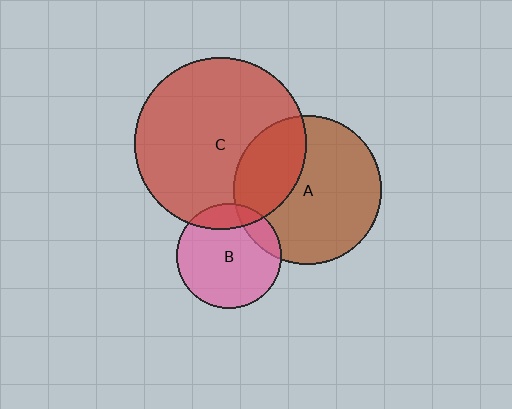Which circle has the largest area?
Circle C (red).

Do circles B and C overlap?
Yes.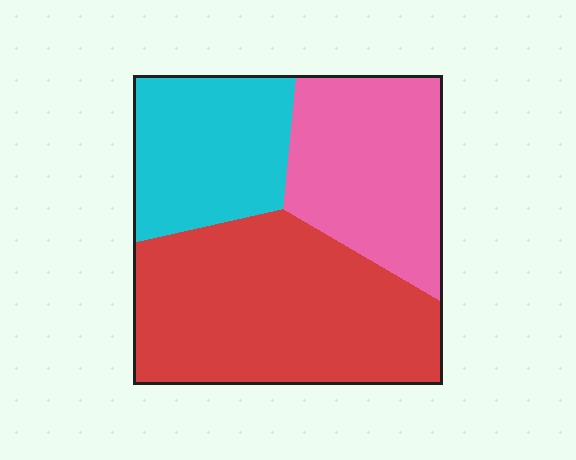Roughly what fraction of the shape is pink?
Pink takes up between a sixth and a third of the shape.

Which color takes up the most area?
Red, at roughly 45%.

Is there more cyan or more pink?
Pink.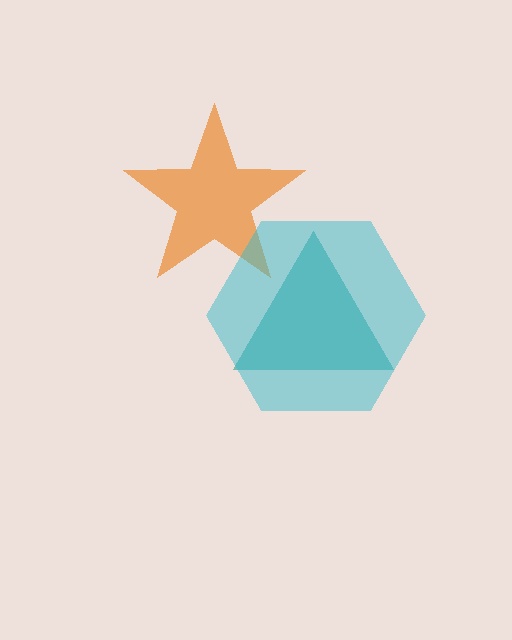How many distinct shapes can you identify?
There are 3 distinct shapes: an orange star, a teal triangle, a cyan hexagon.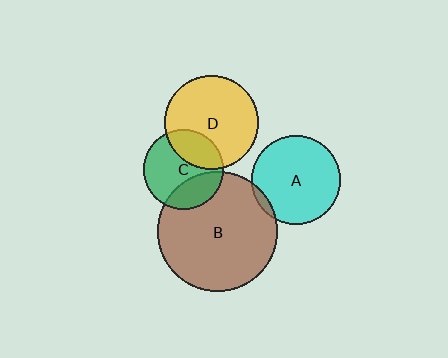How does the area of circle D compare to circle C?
Approximately 1.4 times.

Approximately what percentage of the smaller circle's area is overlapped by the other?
Approximately 30%.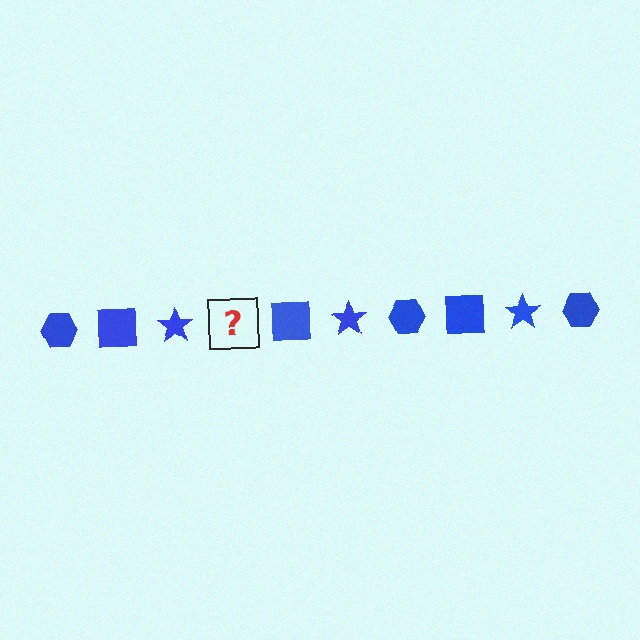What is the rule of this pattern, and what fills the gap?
The rule is that the pattern cycles through hexagon, square, star shapes in blue. The gap should be filled with a blue hexagon.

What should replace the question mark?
The question mark should be replaced with a blue hexagon.